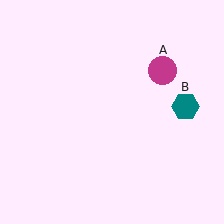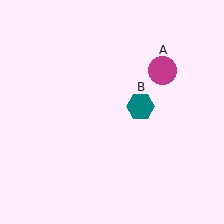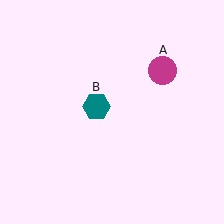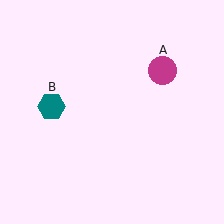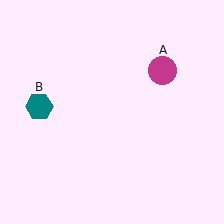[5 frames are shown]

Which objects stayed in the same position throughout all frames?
Magenta circle (object A) remained stationary.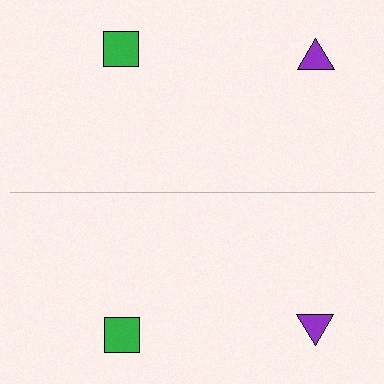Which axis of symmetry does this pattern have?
The pattern has a horizontal axis of symmetry running through the center of the image.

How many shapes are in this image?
There are 4 shapes in this image.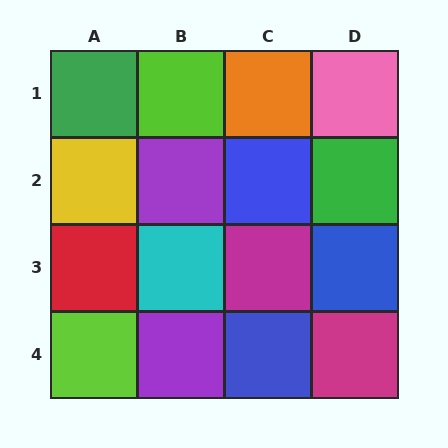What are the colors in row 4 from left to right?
Lime, purple, blue, magenta.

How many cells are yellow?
1 cell is yellow.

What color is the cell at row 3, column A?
Red.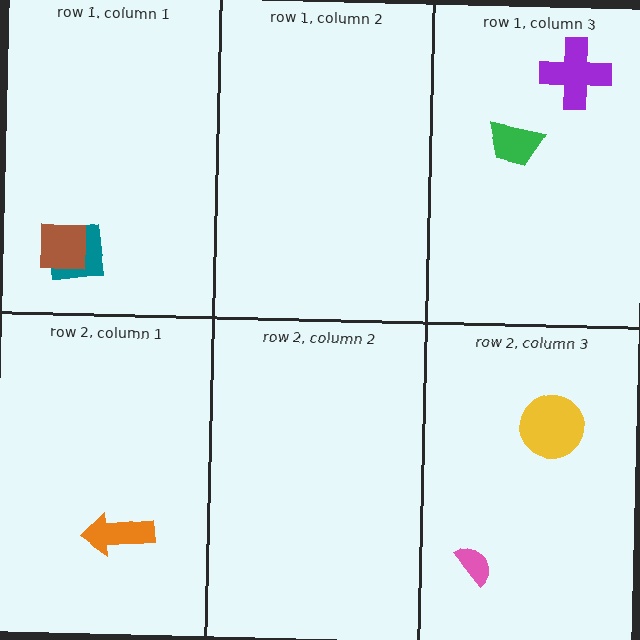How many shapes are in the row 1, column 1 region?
2.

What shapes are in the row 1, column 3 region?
The green trapezoid, the purple cross.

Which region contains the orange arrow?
The row 2, column 1 region.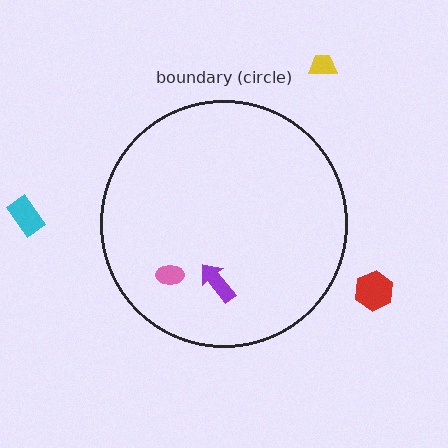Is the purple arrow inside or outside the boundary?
Inside.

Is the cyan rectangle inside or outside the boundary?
Outside.